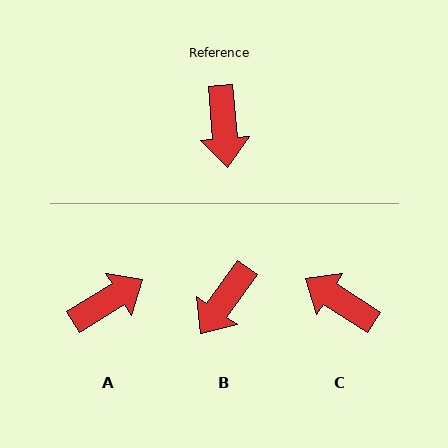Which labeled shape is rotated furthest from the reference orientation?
C, about 127 degrees away.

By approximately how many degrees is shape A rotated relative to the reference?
Approximately 117 degrees counter-clockwise.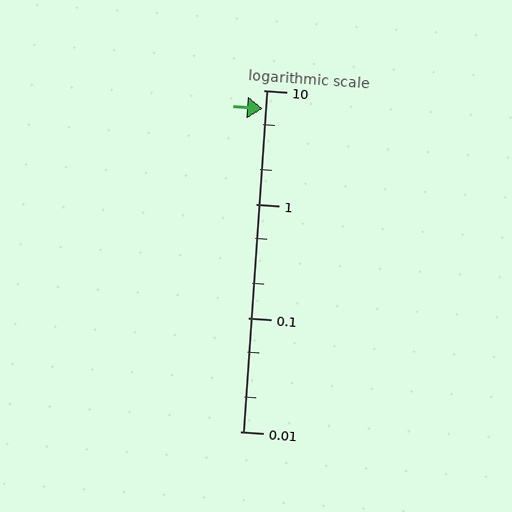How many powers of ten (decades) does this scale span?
The scale spans 3 decades, from 0.01 to 10.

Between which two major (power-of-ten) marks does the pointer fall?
The pointer is between 1 and 10.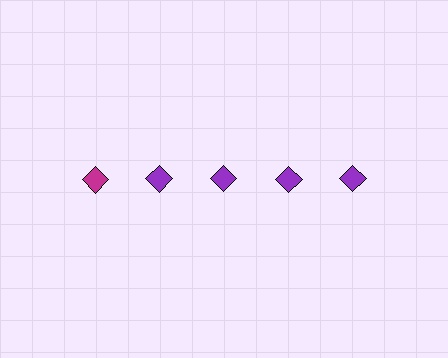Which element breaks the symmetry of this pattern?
The magenta diamond in the top row, leftmost column breaks the symmetry. All other shapes are purple diamonds.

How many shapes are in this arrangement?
There are 5 shapes arranged in a grid pattern.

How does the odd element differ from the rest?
It has a different color: magenta instead of purple.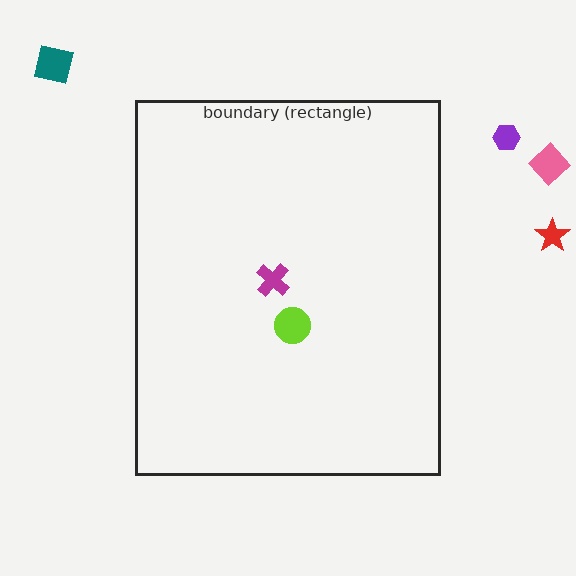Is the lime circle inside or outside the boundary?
Inside.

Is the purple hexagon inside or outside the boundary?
Outside.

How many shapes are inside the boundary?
2 inside, 4 outside.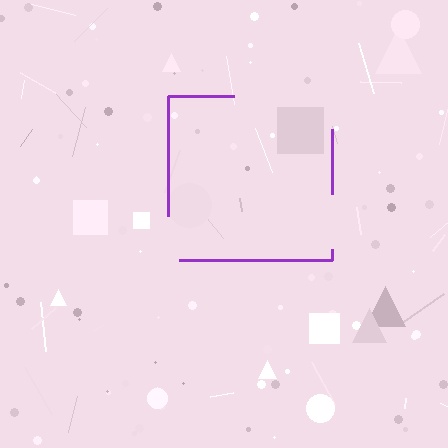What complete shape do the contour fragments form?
The contour fragments form a square.